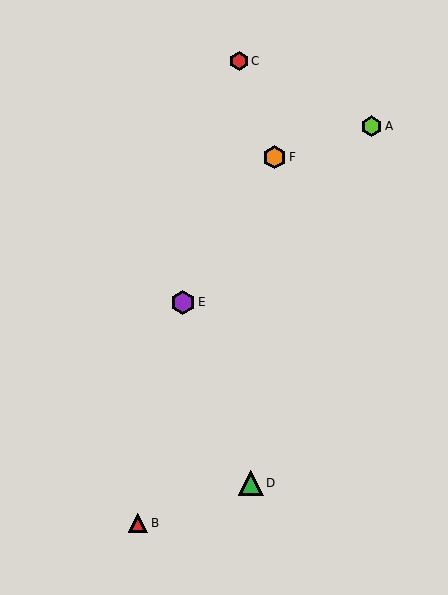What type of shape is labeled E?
Shape E is a purple hexagon.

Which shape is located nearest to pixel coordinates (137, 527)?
The red triangle (labeled B) at (138, 523) is nearest to that location.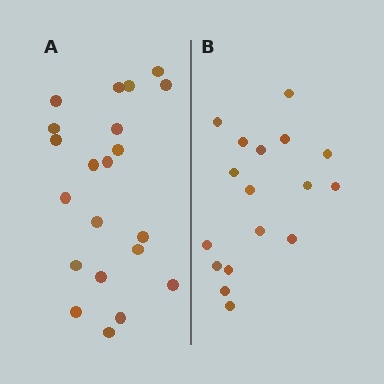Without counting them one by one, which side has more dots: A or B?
Region A (the left region) has more dots.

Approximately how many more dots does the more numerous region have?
Region A has about 4 more dots than region B.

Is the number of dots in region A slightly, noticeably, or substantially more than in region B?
Region A has only slightly more — the two regions are fairly close. The ratio is roughly 1.2 to 1.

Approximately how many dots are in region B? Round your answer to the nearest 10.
About 20 dots. (The exact count is 17, which rounds to 20.)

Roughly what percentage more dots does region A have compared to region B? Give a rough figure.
About 25% more.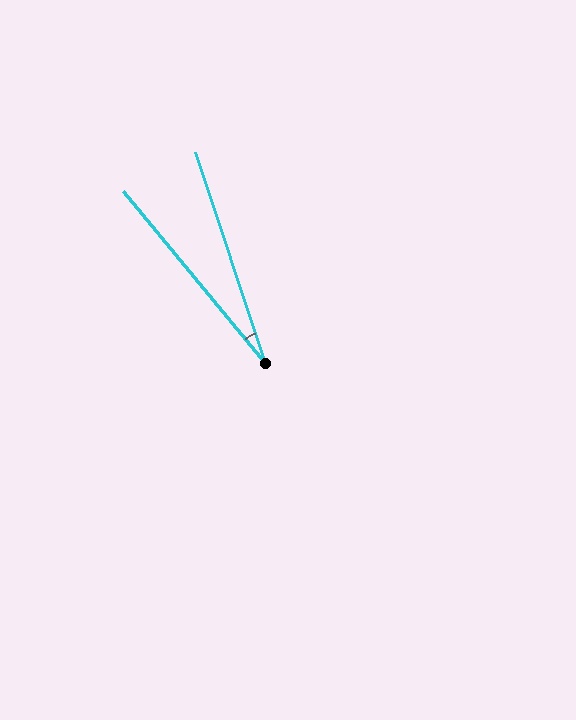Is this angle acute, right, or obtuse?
It is acute.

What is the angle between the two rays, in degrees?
Approximately 21 degrees.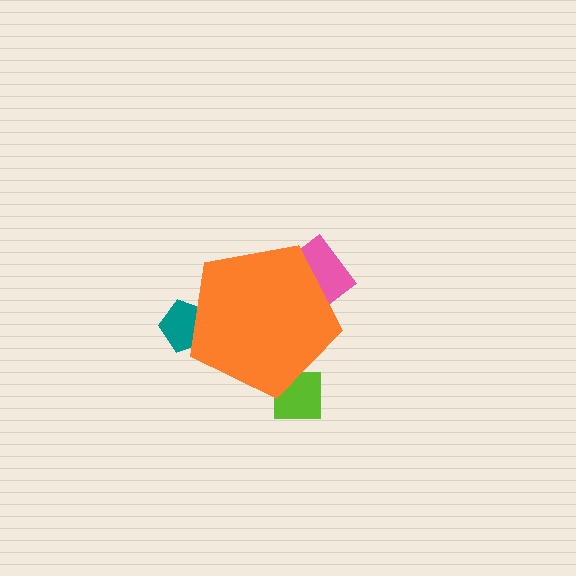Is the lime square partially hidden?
Yes, the lime square is partially hidden behind the orange pentagon.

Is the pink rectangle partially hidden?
Yes, the pink rectangle is partially hidden behind the orange pentagon.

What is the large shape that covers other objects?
An orange pentagon.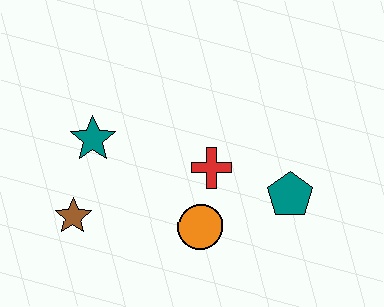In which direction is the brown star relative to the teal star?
The brown star is below the teal star.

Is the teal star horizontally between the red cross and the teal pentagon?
No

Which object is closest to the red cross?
The orange circle is closest to the red cross.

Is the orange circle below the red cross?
Yes